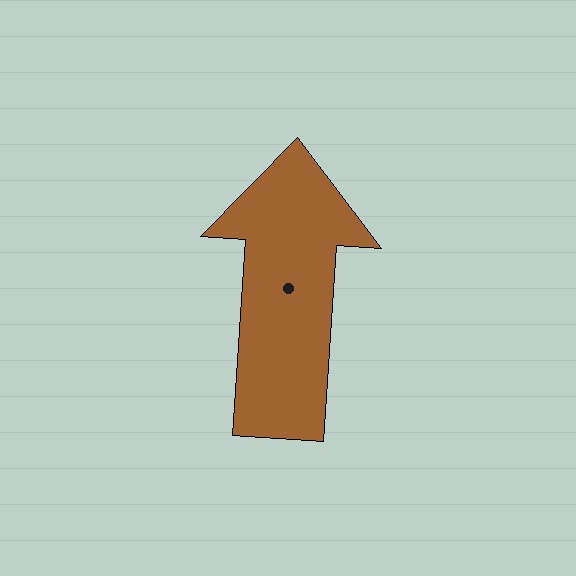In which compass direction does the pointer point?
North.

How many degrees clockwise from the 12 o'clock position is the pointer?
Approximately 4 degrees.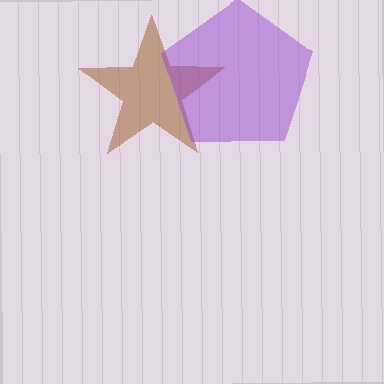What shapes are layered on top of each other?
The layered shapes are: a brown star, a purple pentagon.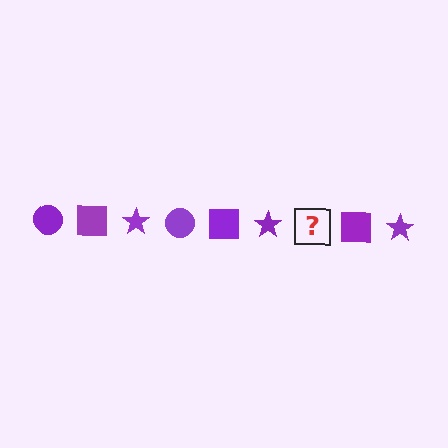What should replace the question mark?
The question mark should be replaced with a purple circle.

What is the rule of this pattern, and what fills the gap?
The rule is that the pattern cycles through circle, square, star shapes in purple. The gap should be filled with a purple circle.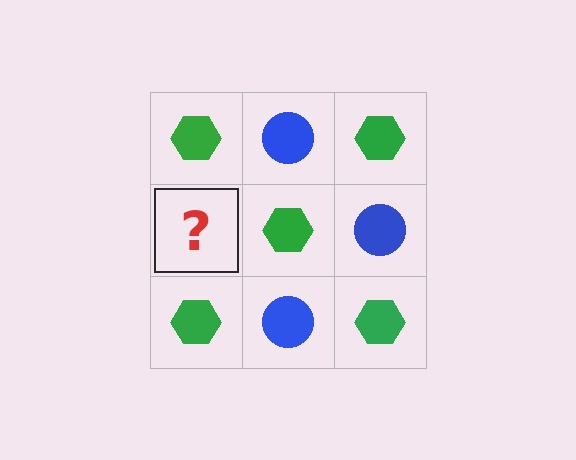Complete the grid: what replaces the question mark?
The question mark should be replaced with a blue circle.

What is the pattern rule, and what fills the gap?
The rule is that it alternates green hexagon and blue circle in a checkerboard pattern. The gap should be filled with a blue circle.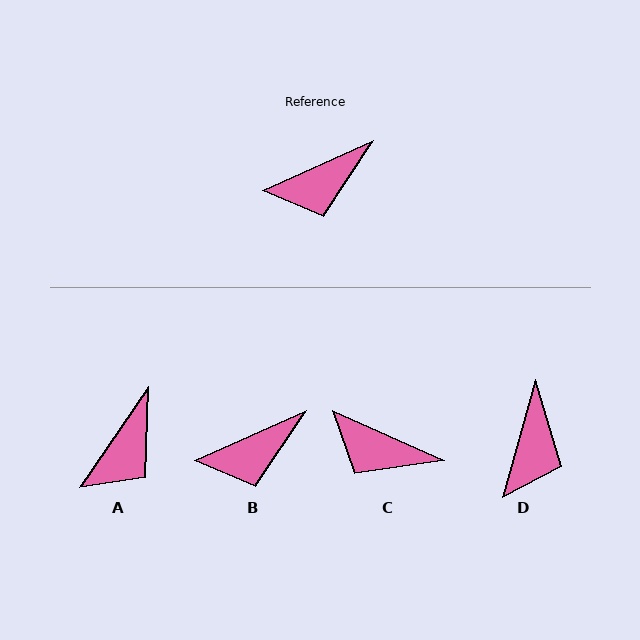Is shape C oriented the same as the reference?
No, it is off by about 48 degrees.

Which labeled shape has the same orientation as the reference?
B.